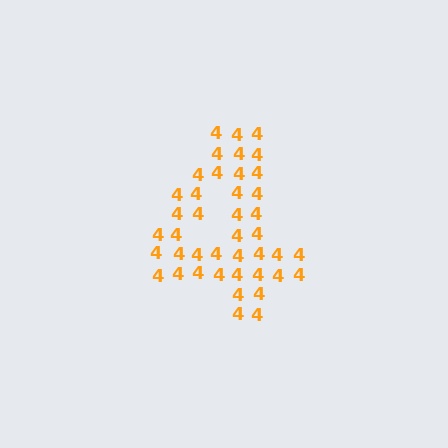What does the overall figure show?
The overall figure shows the digit 4.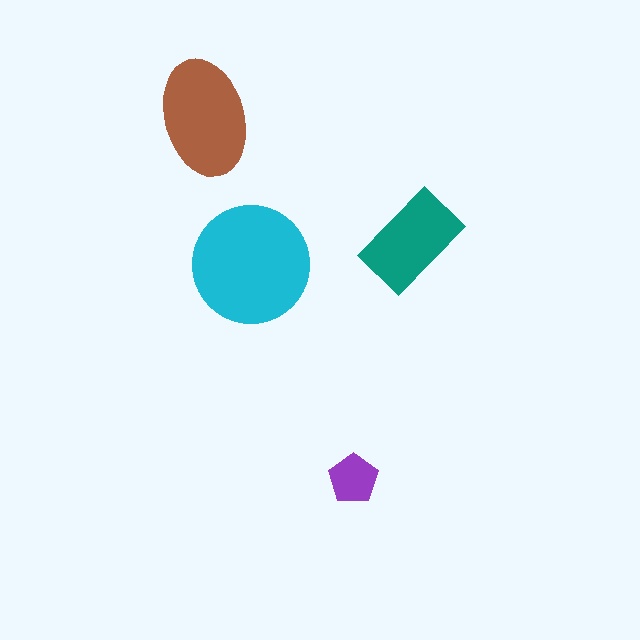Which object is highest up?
The brown ellipse is topmost.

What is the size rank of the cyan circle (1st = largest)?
1st.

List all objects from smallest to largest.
The purple pentagon, the teal rectangle, the brown ellipse, the cyan circle.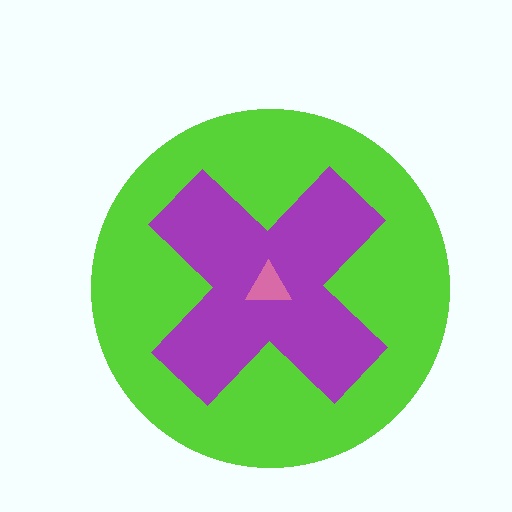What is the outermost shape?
The lime circle.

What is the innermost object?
The pink triangle.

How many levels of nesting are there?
3.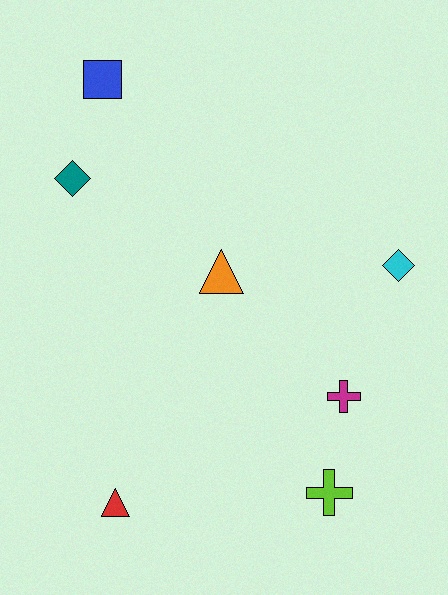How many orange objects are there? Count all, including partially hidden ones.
There is 1 orange object.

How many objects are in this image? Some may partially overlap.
There are 7 objects.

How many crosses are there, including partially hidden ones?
There are 2 crosses.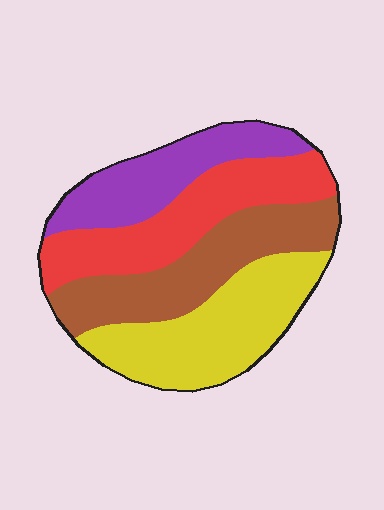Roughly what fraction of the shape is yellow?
Yellow covers about 30% of the shape.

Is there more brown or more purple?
Brown.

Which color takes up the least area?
Purple, at roughly 20%.